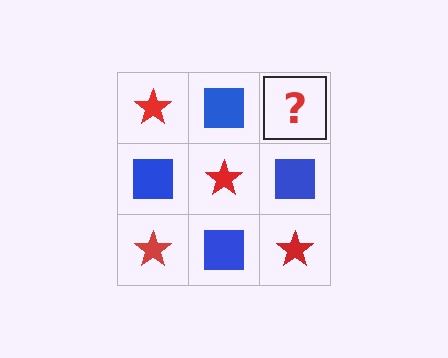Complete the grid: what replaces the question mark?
The question mark should be replaced with a red star.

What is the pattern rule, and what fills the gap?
The rule is that it alternates red star and blue square in a checkerboard pattern. The gap should be filled with a red star.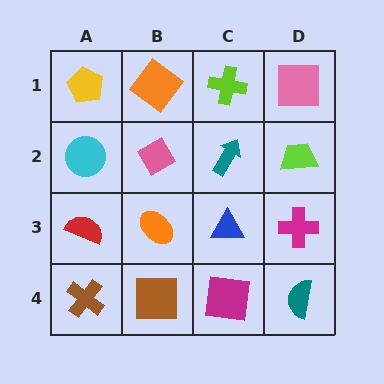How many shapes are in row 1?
4 shapes.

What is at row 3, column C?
A blue triangle.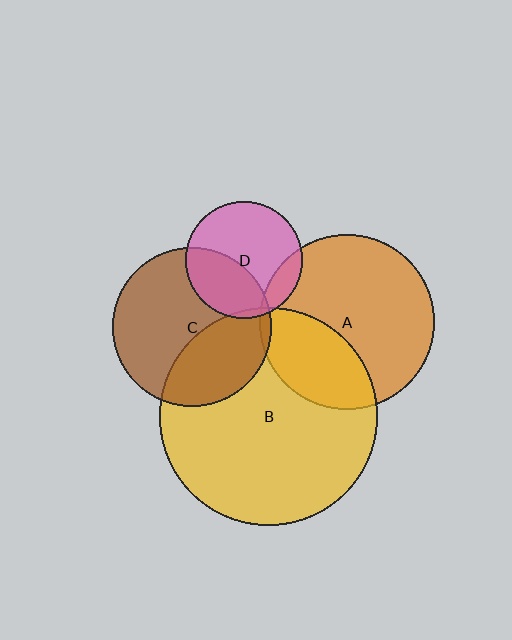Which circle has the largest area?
Circle B (yellow).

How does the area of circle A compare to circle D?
Approximately 2.2 times.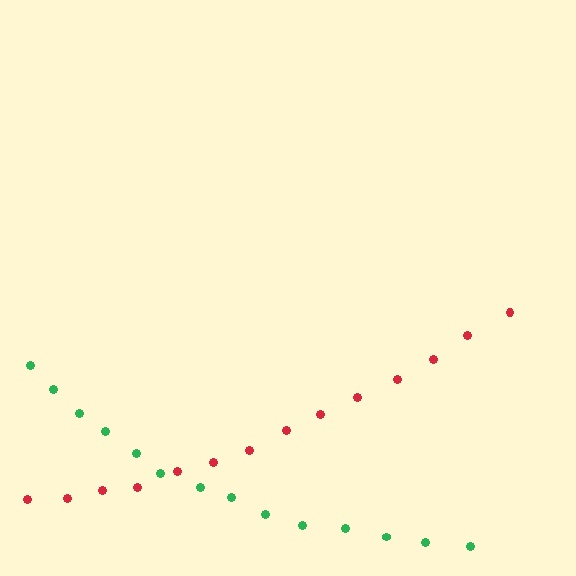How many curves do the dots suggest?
There are 2 distinct paths.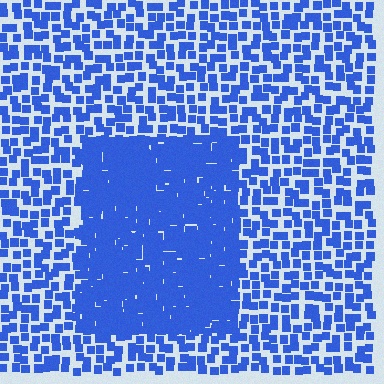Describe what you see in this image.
The image contains small blue elements arranged at two different densities. A rectangle-shaped region is visible where the elements are more densely packed than the surrounding area.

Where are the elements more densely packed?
The elements are more densely packed inside the rectangle boundary.